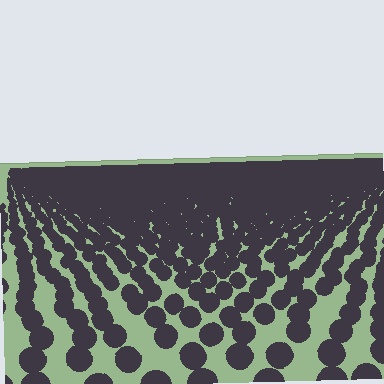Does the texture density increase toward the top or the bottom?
Density increases toward the top.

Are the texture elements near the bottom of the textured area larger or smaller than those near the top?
Larger. Near the bottom, elements are closer to the viewer and appear at a bigger on-screen size.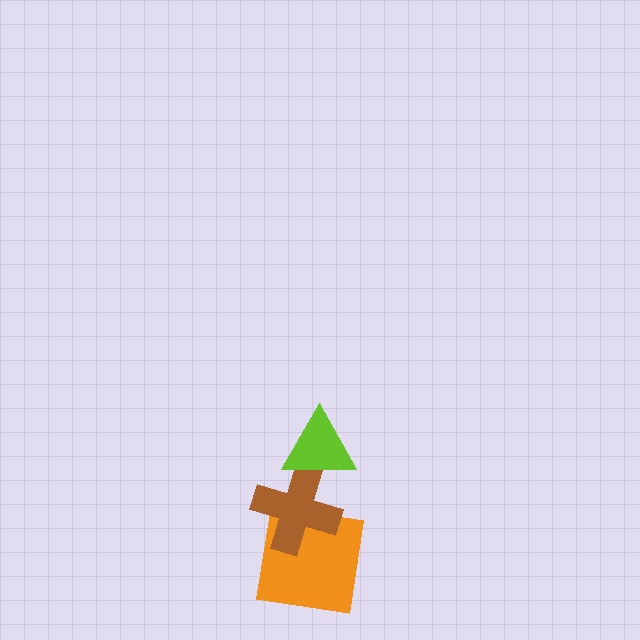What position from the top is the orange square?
The orange square is 3rd from the top.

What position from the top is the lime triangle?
The lime triangle is 1st from the top.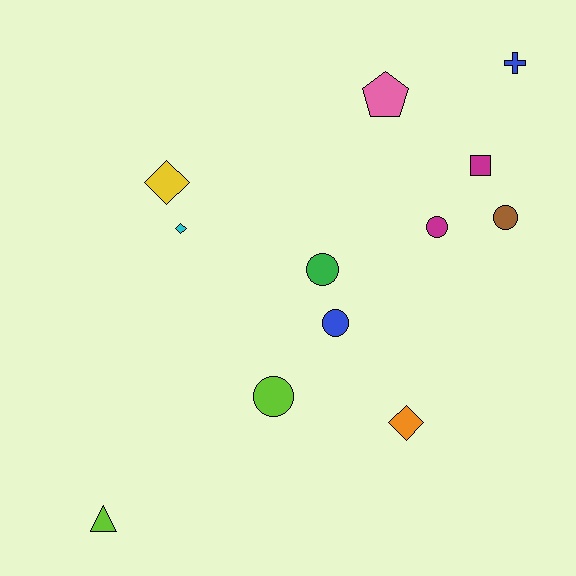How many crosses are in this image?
There is 1 cross.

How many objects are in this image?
There are 12 objects.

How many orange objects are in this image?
There is 1 orange object.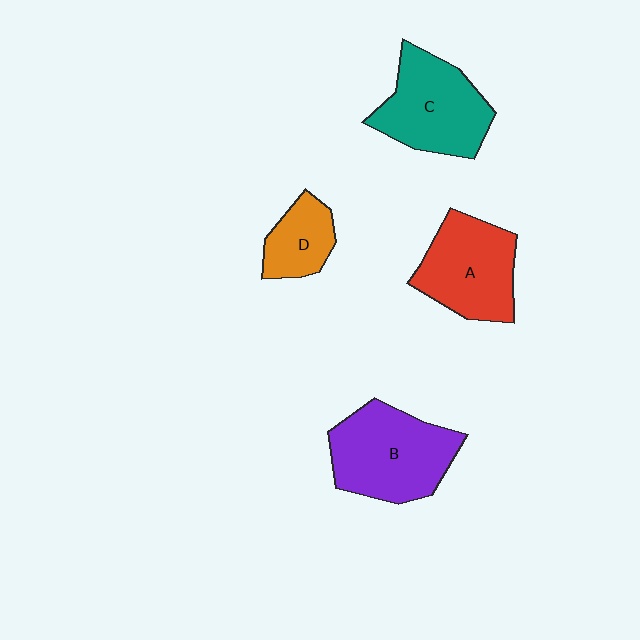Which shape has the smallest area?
Shape D (orange).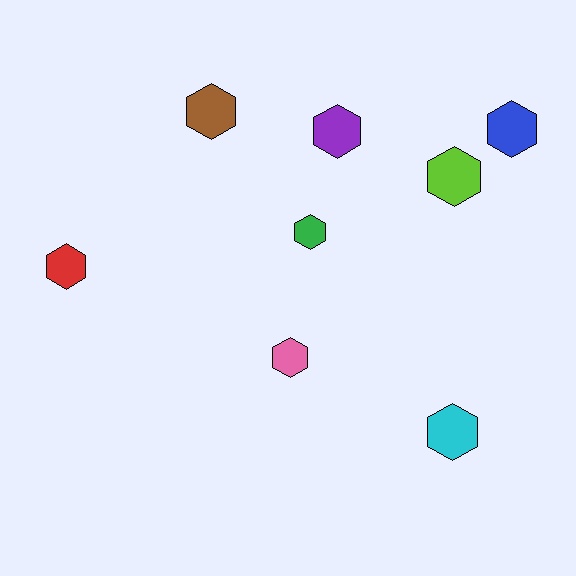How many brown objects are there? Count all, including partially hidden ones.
There is 1 brown object.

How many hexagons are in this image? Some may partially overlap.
There are 8 hexagons.